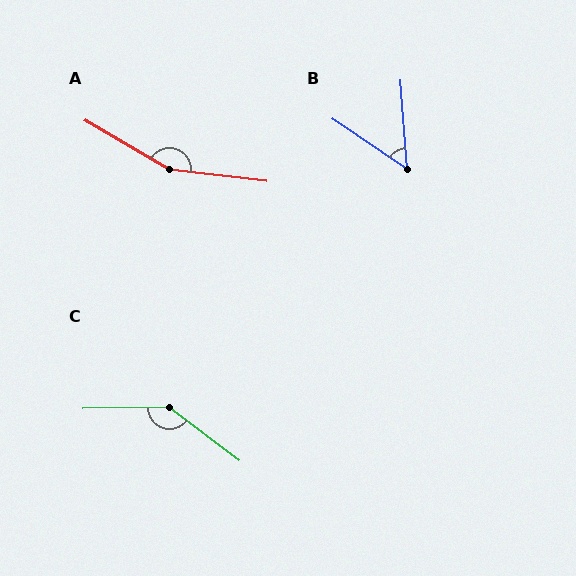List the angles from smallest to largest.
B (52°), C (142°), A (157°).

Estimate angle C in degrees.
Approximately 142 degrees.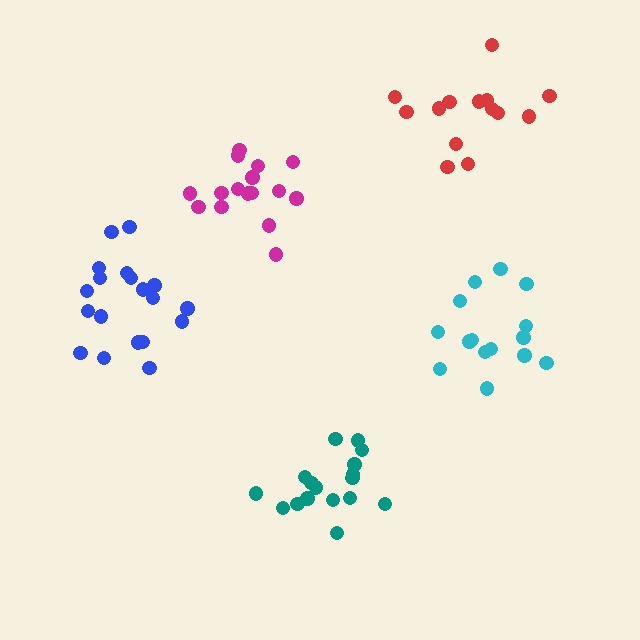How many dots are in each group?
Group 1: 15 dots, Group 2: 17 dots, Group 3: 14 dots, Group 4: 19 dots, Group 5: 16 dots (81 total).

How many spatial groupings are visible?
There are 5 spatial groupings.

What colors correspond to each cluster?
The clusters are colored: cyan, teal, red, blue, magenta.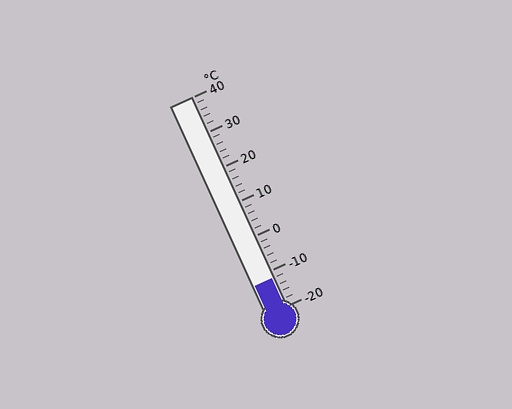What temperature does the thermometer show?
The thermometer shows approximately -12°C.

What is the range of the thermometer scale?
The thermometer scale ranges from -20°C to 40°C.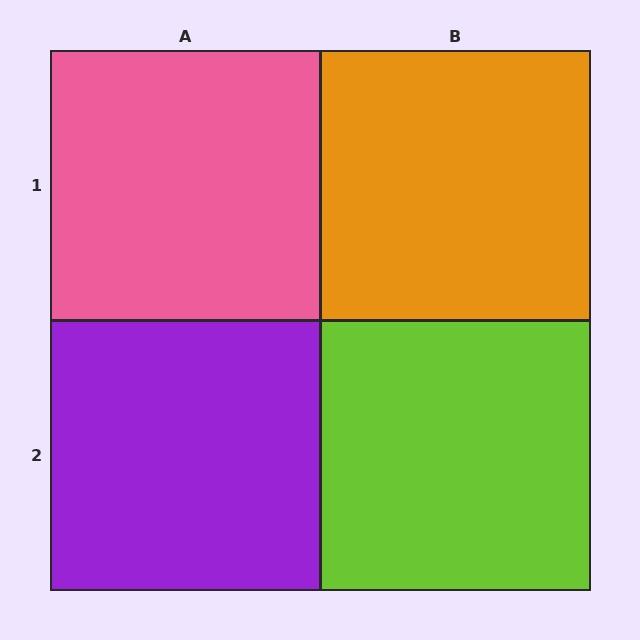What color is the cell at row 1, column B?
Orange.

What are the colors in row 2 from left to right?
Purple, lime.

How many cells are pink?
1 cell is pink.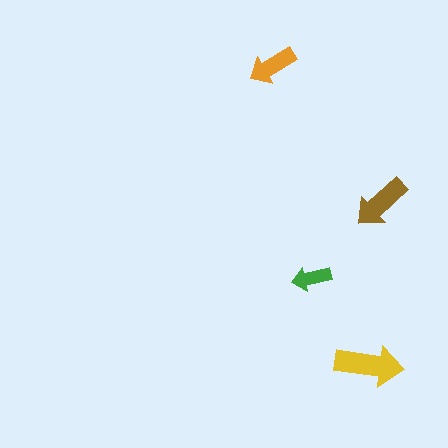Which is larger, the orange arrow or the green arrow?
The orange one.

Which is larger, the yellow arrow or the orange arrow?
The yellow one.